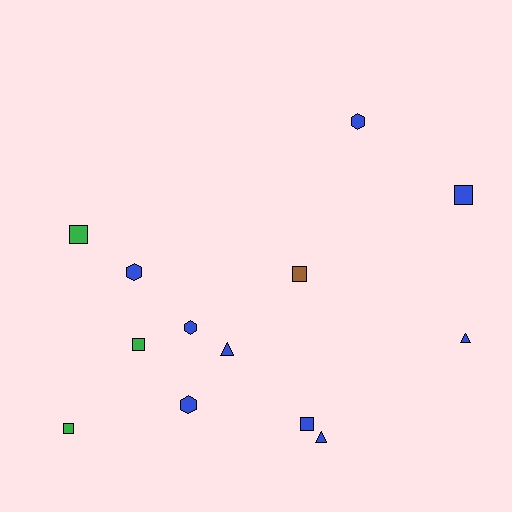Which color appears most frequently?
Blue, with 9 objects.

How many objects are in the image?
There are 13 objects.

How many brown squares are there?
There is 1 brown square.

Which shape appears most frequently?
Square, with 6 objects.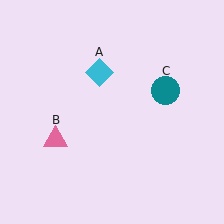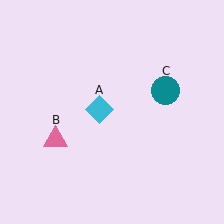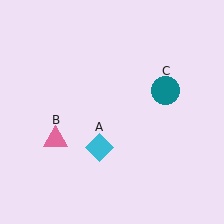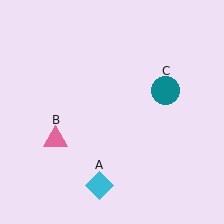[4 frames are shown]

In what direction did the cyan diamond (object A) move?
The cyan diamond (object A) moved down.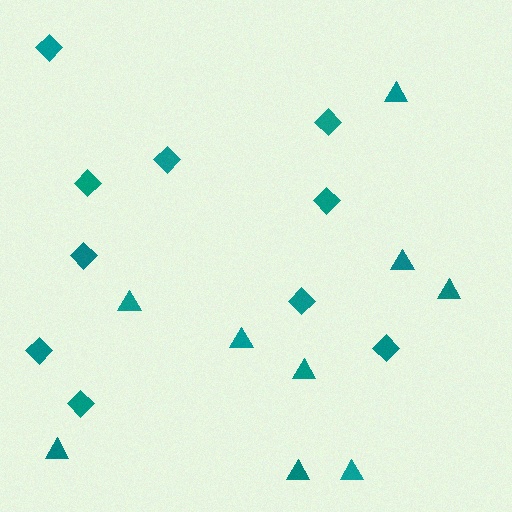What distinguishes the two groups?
There are 2 groups: one group of diamonds (10) and one group of triangles (9).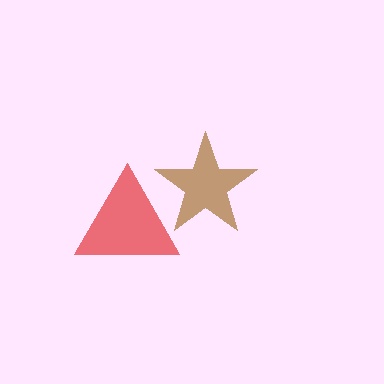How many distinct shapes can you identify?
There are 2 distinct shapes: a red triangle, a brown star.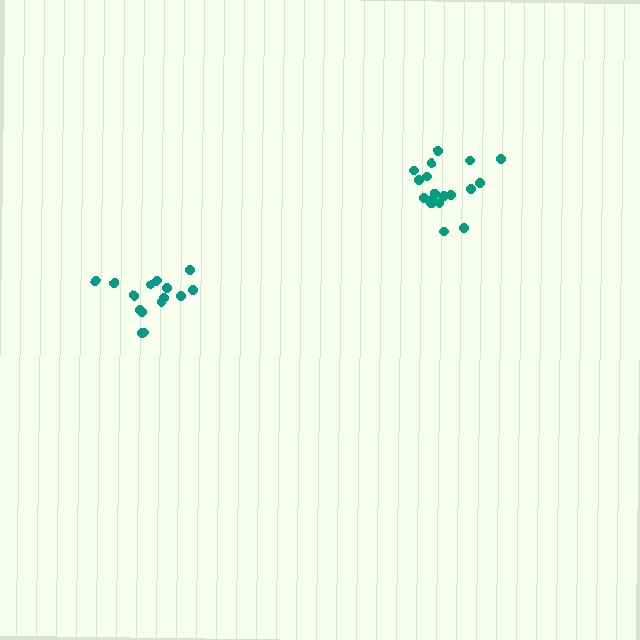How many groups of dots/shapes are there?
There are 2 groups.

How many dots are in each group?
Group 1: 15 dots, Group 2: 18 dots (33 total).